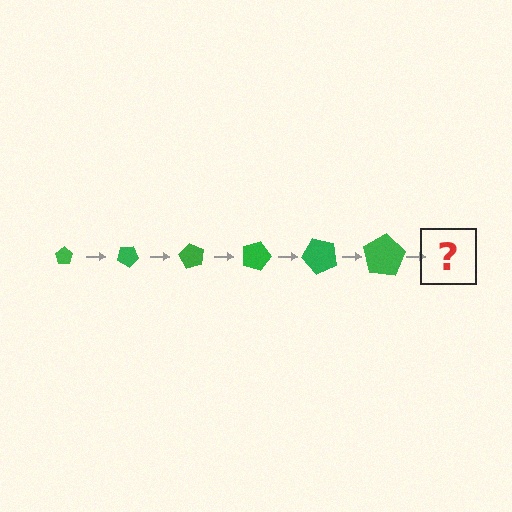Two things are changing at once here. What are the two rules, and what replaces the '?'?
The two rules are that the pentagon grows larger each step and it rotates 30 degrees each step. The '?' should be a pentagon, larger than the previous one and rotated 180 degrees from the start.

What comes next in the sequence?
The next element should be a pentagon, larger than the previous one and rotated 180 degrees from the start.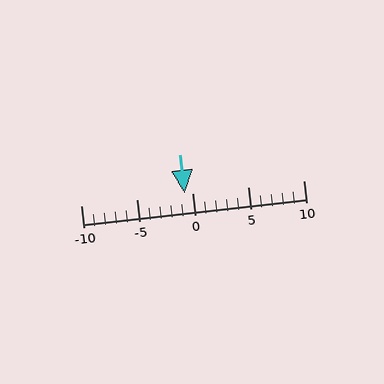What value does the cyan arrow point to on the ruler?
The cyan arrow points to approximately -1.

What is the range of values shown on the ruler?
The ruler shows values from -10 to 10.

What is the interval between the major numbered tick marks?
The major tick marks are spaced 5 units apart.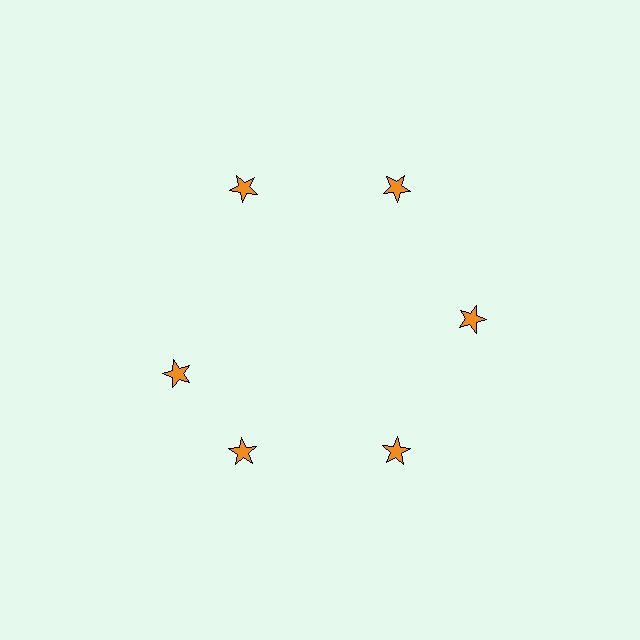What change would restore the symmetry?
The symmetry would be restored by rotating it back into even spacing with its neighbors so that all 6 stars sit at equal angles and equal distance from the center.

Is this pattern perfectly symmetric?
No. The 6 orange stars are arranged in a ring, but one element near the 9 o'clock position is rotated out of alignment along the ring, breaking the 6-fold rotational symmetry.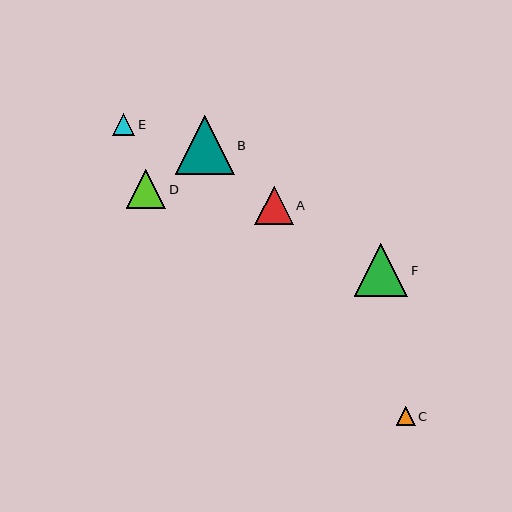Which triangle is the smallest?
Triangle C is the smallest with a size of approximately 19 pixels.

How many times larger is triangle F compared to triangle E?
Triangle F is approximately 2.4 times the size of triangle E.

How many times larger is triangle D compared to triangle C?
Triangle D is approximately 2.1 times the size of triangle C.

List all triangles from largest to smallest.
From largest to smallest: B, F, D, A, E, C.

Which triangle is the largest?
Triangle B is the largest with a size of approximately 59 pixels.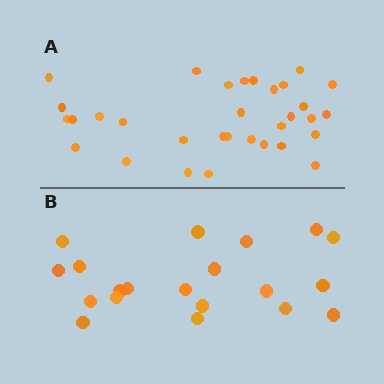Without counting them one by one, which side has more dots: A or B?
Region A (the top region) has more dots.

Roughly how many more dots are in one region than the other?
Region A has roughly 12 or so more dots than region B.